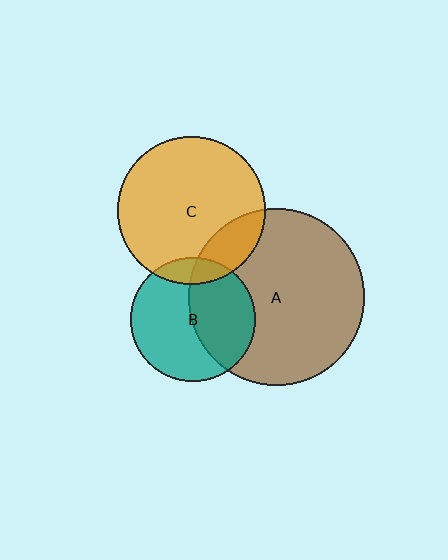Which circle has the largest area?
Circle A (brown).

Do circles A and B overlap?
Yes.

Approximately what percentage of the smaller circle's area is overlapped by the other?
Approximately 45%.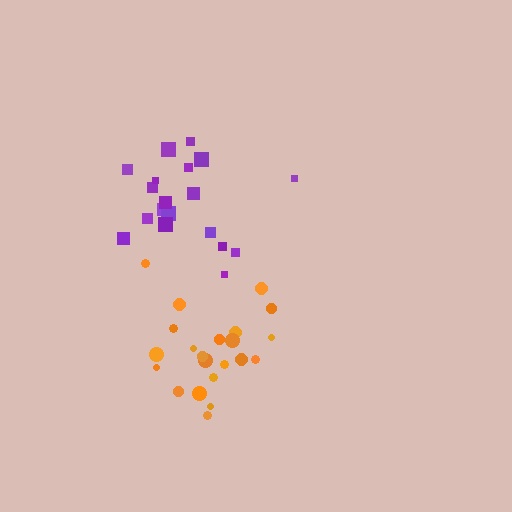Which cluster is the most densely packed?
Orange.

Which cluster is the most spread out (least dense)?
Purple.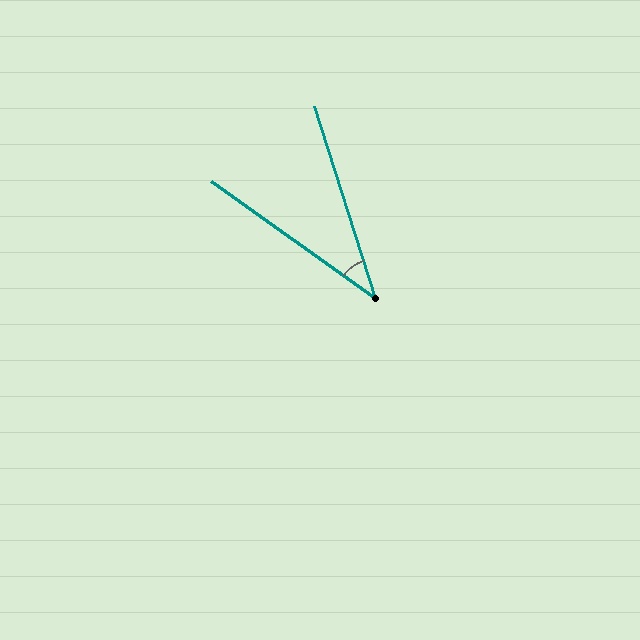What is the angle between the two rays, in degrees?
Approximately 37 degrees.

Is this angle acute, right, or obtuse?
It is acute.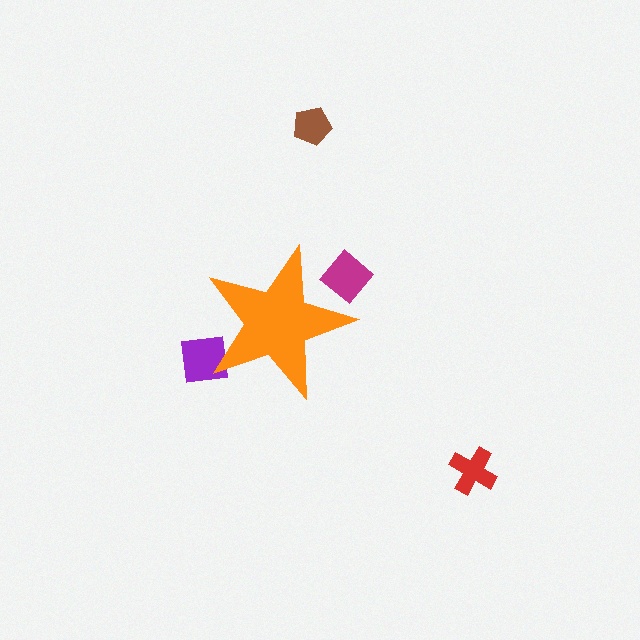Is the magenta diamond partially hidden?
Yes, the magenta diamond is partially hidden behind the orange star.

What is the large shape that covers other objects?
An orange star.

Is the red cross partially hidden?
No, the red cross is fully visible.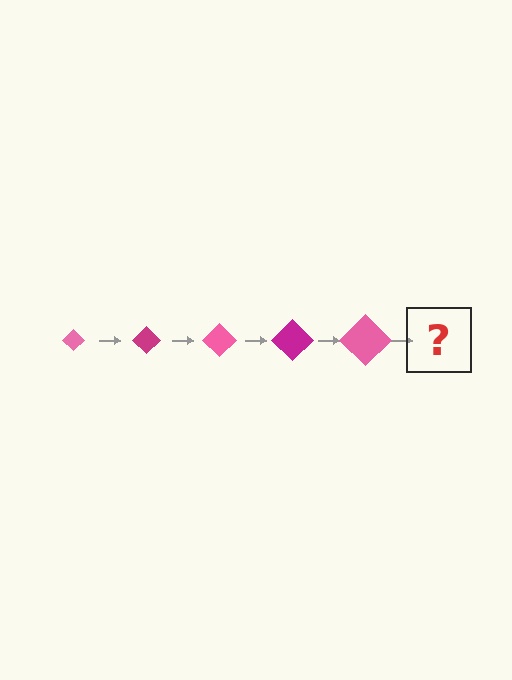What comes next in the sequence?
The next element should be a magenta diamond, larger than the previous one.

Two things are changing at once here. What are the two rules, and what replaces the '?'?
The two rules are that the diamond grows larger each step and the color cycles through pink and magenta. The '?' should be a magenta diamond, larger than the previous one.